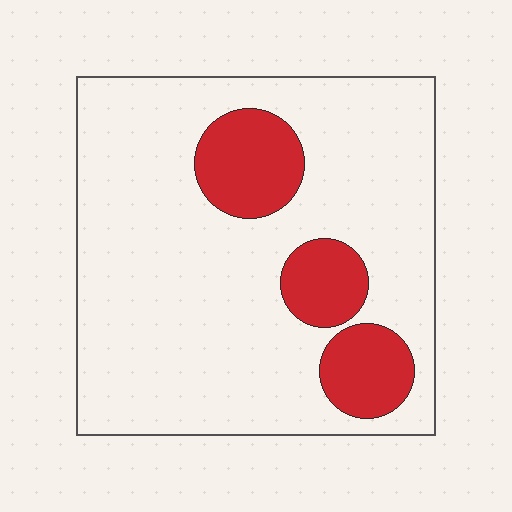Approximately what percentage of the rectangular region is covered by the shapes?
Approximately 20%.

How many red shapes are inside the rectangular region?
3.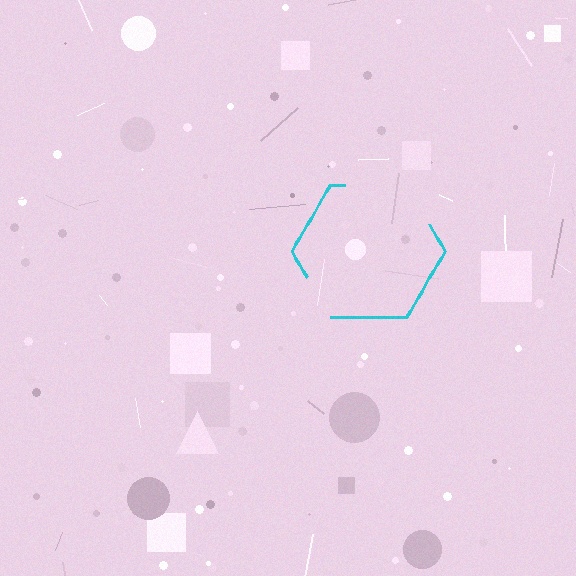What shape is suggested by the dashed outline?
The dashed outline suggests a hexagon.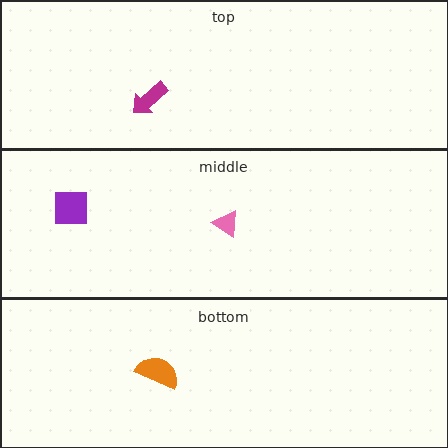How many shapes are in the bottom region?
1.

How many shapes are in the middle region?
2.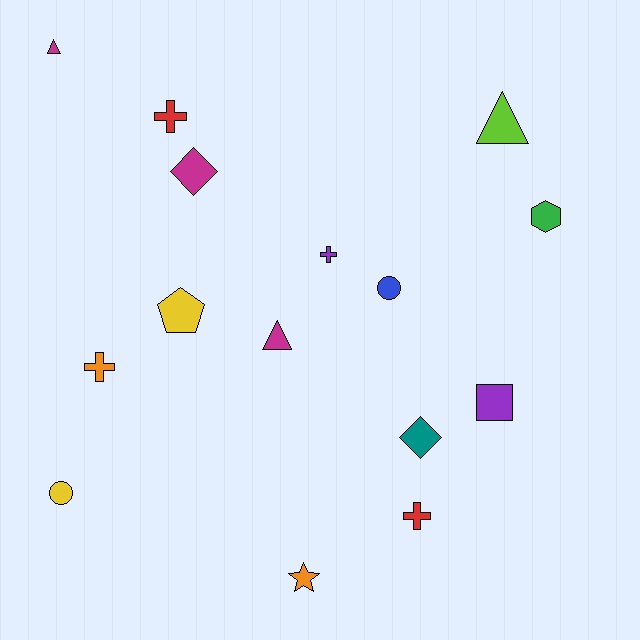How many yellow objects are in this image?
There are 2 yellow objects.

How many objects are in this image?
There are 15 objects.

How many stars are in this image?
There is 1 star.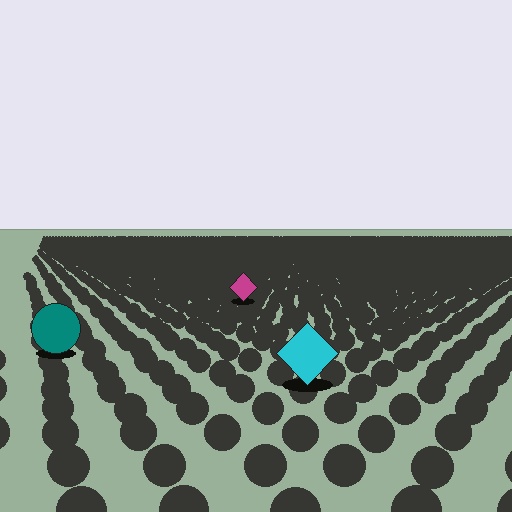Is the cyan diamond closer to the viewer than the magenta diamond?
Yes. The cyan diamond is closer — you can tell from the texture gradient: the ground texture is coarser near it.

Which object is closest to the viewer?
The cyan diamond is closest. The texture marks near it are larger and more spread out.